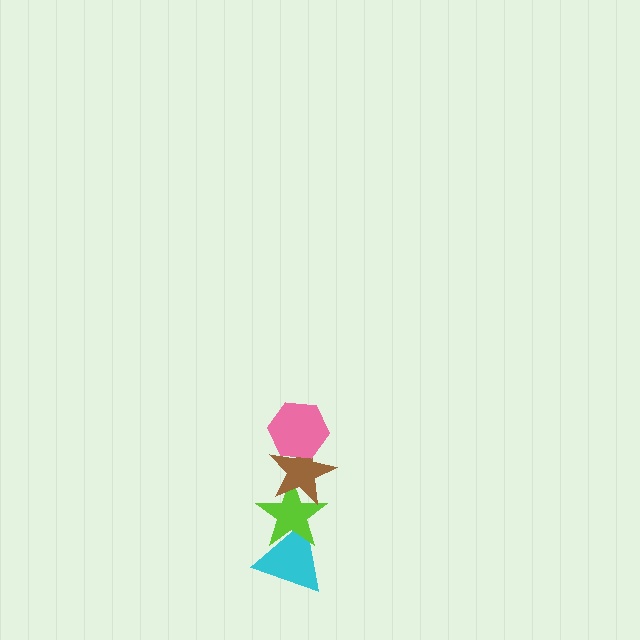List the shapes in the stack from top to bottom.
From top to bottom: the pink hexagon, the brown star, the lime star, the cyan triangle.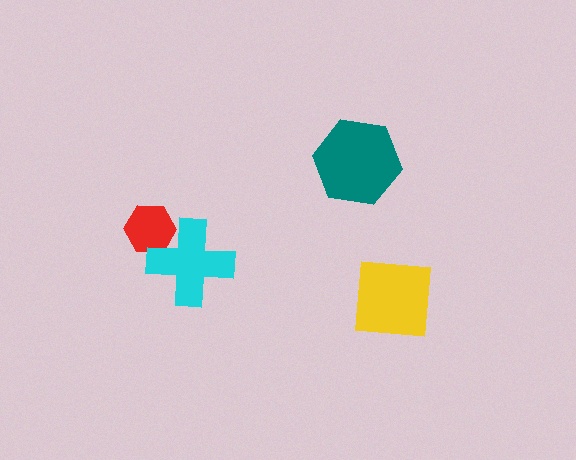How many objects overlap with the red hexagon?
1 object overlaps with the red hexagon.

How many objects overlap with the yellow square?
0 objects overlap with the yellow square.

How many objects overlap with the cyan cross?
1 object overlaps with the cyan cross.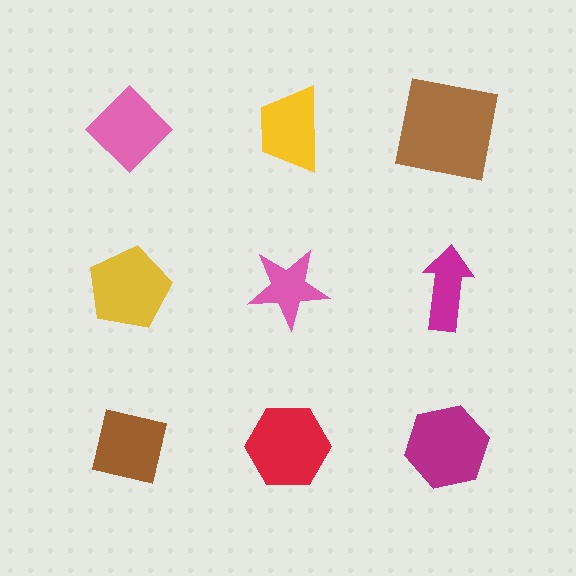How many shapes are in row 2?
3 shapes.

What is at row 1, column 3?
A brown square.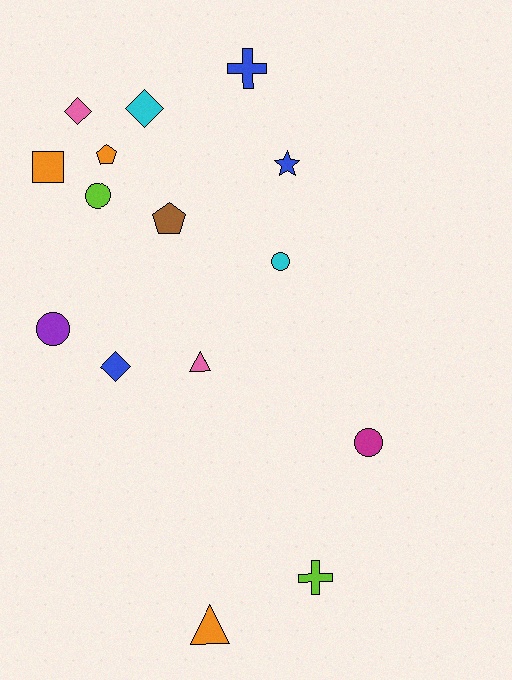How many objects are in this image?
There are 15 objects.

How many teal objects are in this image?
There are no teal objects.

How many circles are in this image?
There are 4 circles.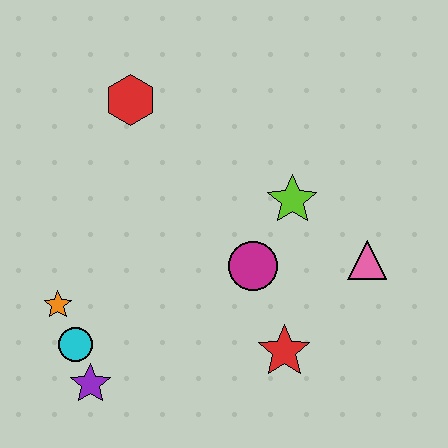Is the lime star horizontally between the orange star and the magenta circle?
No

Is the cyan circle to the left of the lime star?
Yes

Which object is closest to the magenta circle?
The lime star is closest to the magenta circle.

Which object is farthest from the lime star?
The purple star is farthest from the lime star.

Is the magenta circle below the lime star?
Yes